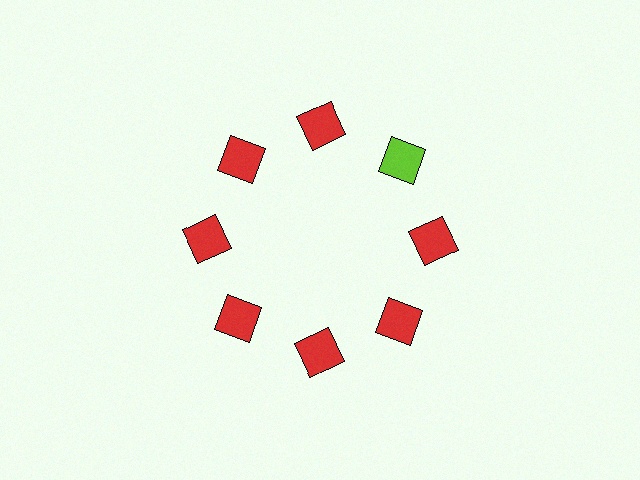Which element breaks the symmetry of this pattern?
The lime square at roughly the 2 o'clock position breaks the symmetry. All other shapes are red squares.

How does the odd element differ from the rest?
It has a different color: lime instead of red.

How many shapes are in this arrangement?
There are 8 shapes arranged in a ring pattern.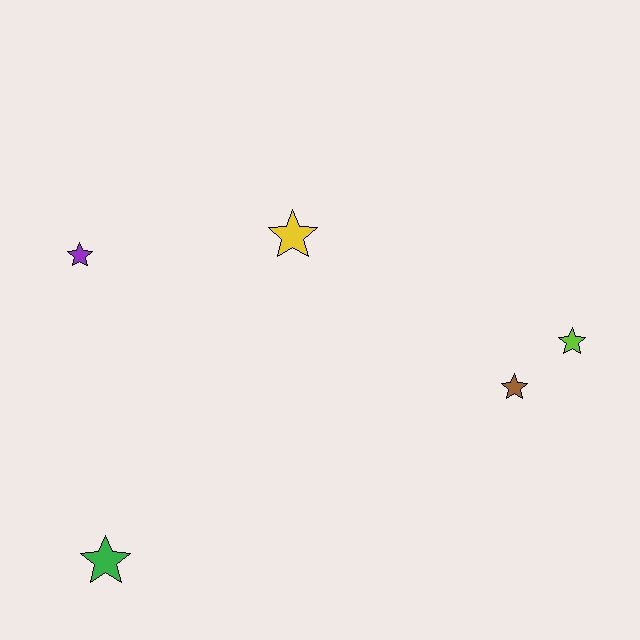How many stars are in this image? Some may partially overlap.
There are 5 stars.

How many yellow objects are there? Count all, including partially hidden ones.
There is 1 yellow object.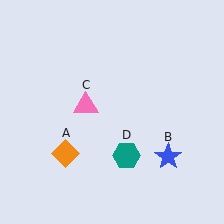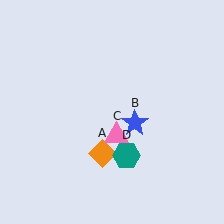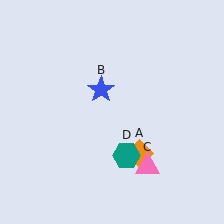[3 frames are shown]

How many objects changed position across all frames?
3 objects changed position: orange diamond (object A), blue star (object B), pink triangle (object C).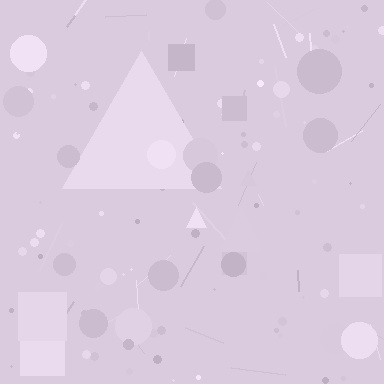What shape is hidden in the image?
A triangle is hidden in the image.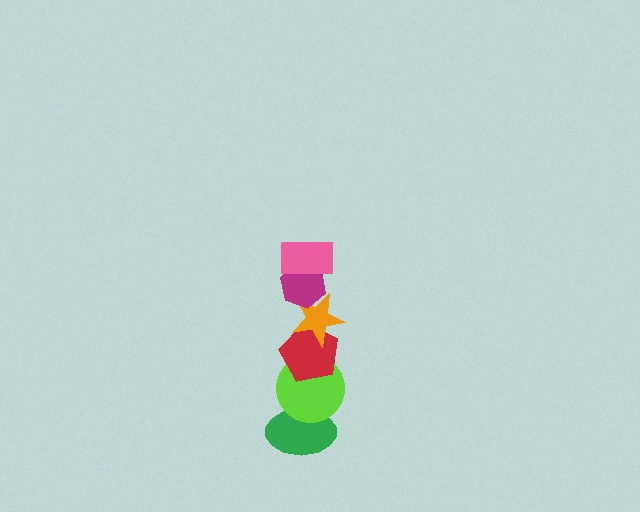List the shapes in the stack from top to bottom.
From top to bottom: the pink rectangle, the magenta hexagon, the orange star, the red pentagon, the lime circle, the green ellipse.